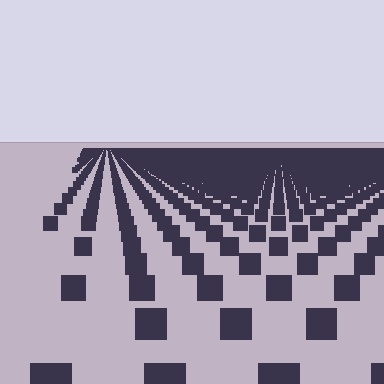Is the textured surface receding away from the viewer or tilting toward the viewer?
The surface is receding away from the viewer. Texture elements get smaller and denser toward the top.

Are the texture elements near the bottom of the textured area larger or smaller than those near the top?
Larger. Near the bottom, elements are closer to the viewer and appear at a bigger on-screen size.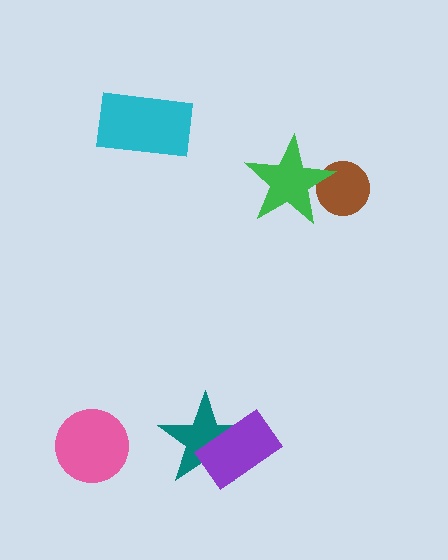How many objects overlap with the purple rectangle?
1 object overlaps with the purple rectangle.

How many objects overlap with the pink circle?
0 objects overlap with the pink circle.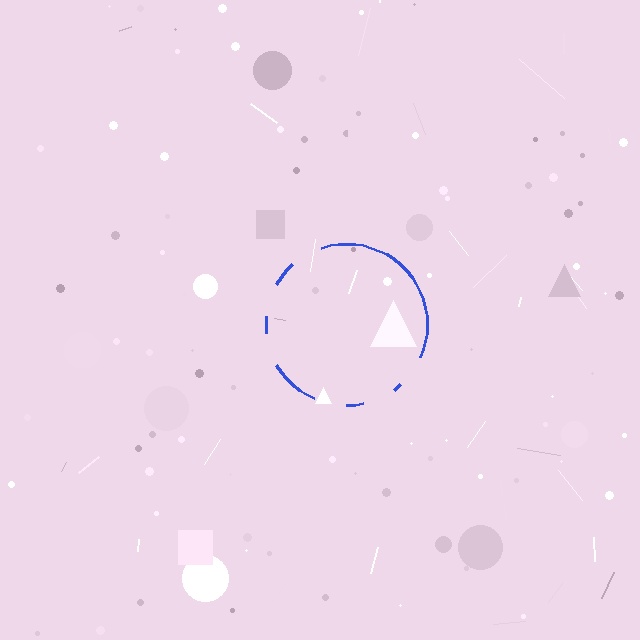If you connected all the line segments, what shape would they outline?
They would outline a circle.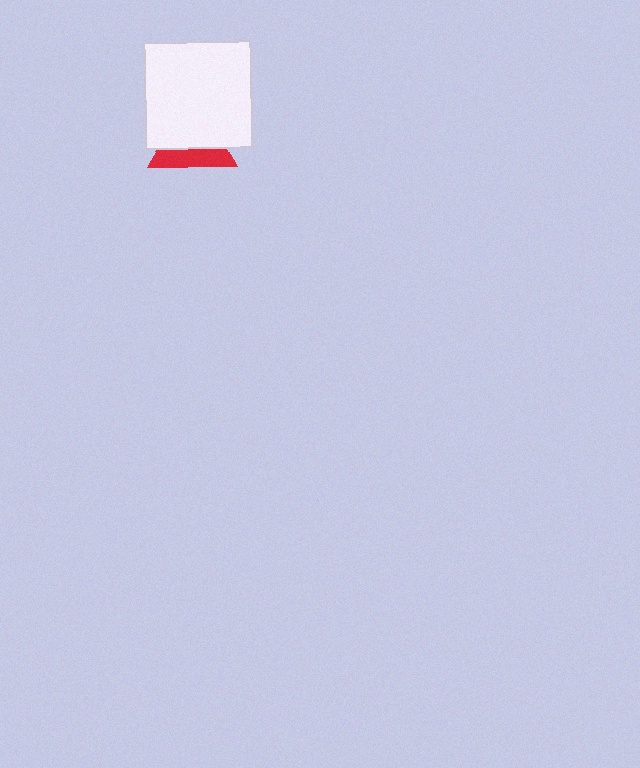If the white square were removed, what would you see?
You would see the complete red triangle.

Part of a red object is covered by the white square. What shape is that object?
It is a triangle.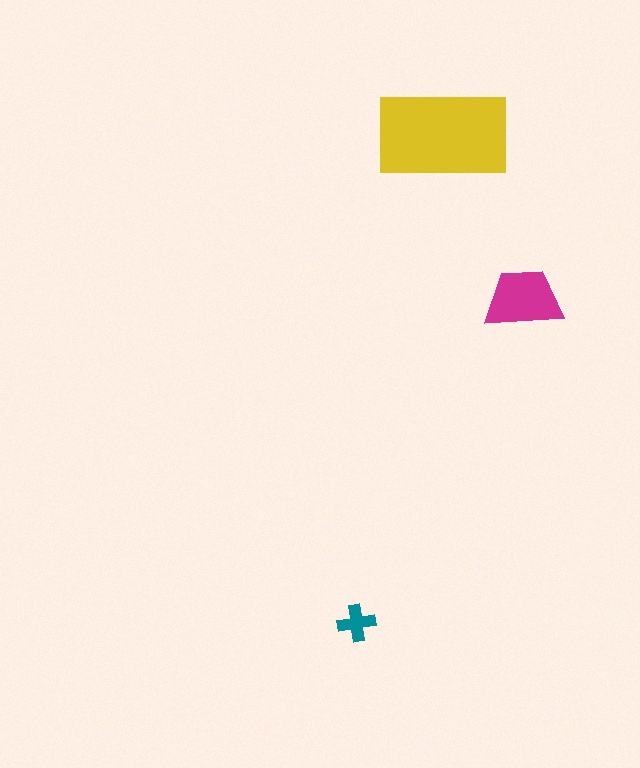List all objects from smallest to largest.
The teal cross, the magenta trapezoid, the yellow rectangle.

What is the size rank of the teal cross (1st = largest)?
3rd.